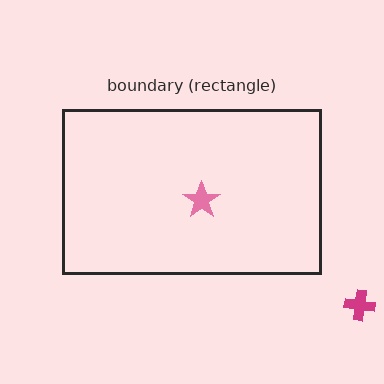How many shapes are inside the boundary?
1 inside, 1 outside.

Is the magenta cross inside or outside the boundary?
Outside.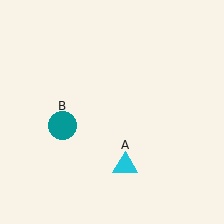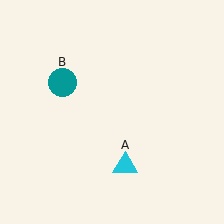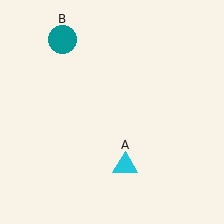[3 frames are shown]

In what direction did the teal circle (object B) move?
The teal circle (object B) moved up.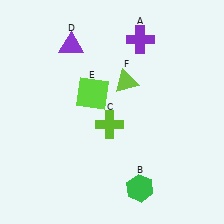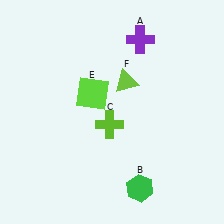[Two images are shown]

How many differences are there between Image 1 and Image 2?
There is 1 difference between the two images.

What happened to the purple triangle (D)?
The purple triangle (D) was removed in Image 2. It was in the top-left area of Image 1.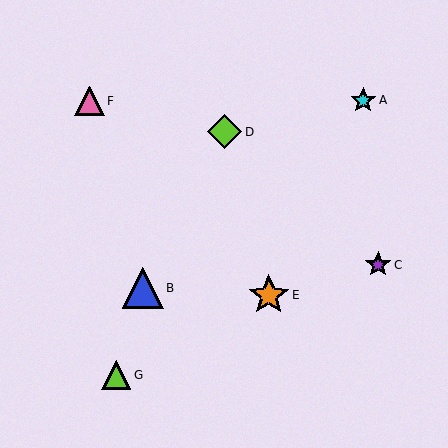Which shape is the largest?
The blue triangle (labeled B) is the largest.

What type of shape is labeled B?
Shape B is a blue triangle.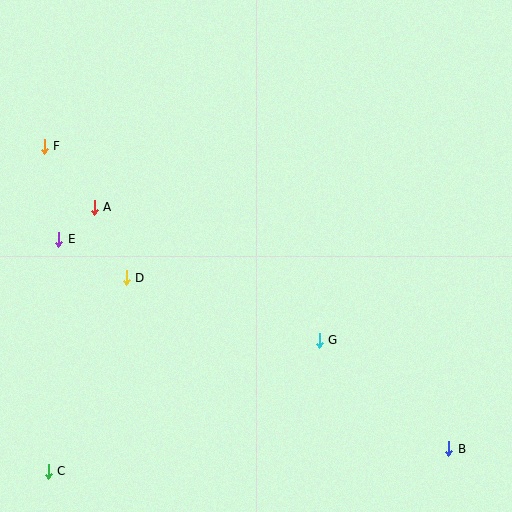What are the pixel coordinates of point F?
Point F is at (44, 146).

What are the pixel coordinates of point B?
Point B is at (449, 449).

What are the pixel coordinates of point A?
Point A is at (94, 207).